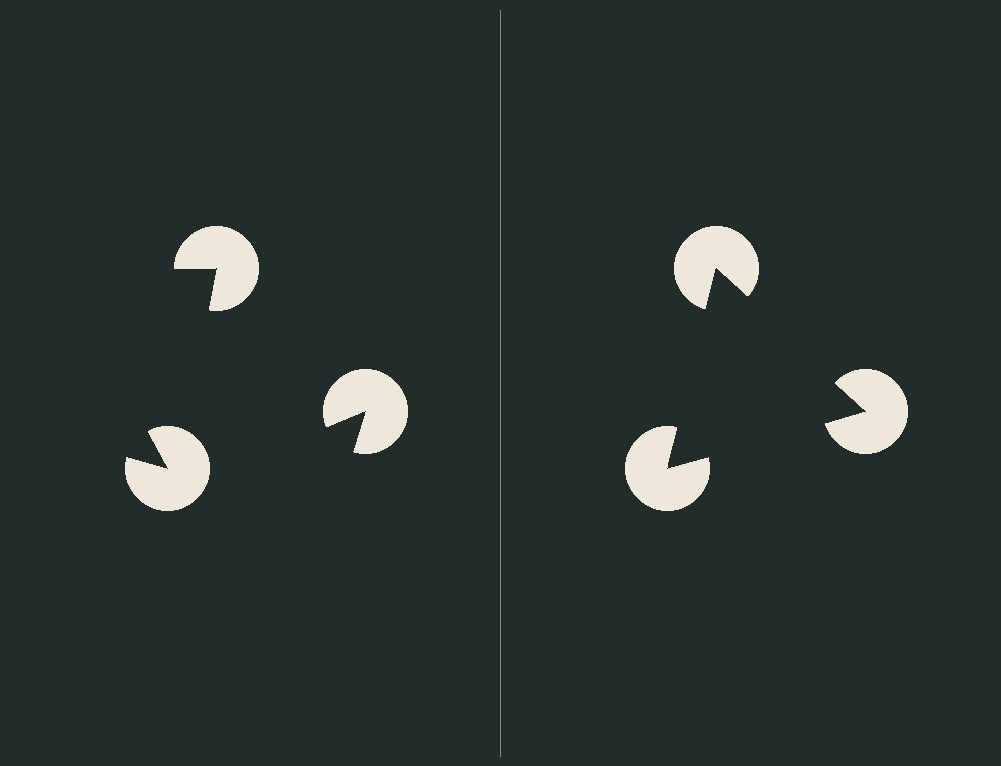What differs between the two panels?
The pac-man discs are positioned identically on both sides; only the wedge orientations differ. On the right they align to a triangle; on the left they are misaligned.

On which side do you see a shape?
An illusory triangle appears on the right side. On the left side the wedge cuts are rotated, so no coherent shape forms.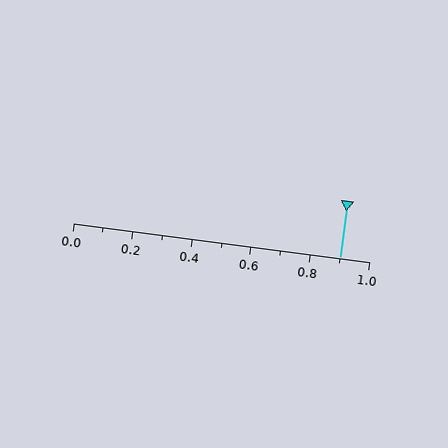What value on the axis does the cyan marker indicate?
The marker indicates approximately 0.9.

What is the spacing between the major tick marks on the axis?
The major ticks are spaced 0.2 apart.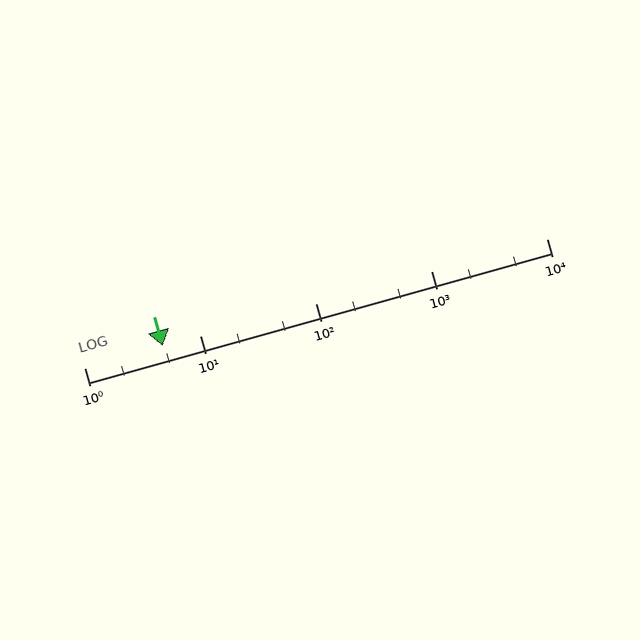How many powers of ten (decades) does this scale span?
The scale spans 4 decades, from 1 to 10000.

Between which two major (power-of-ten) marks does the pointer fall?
The pointer is between 1 and 10.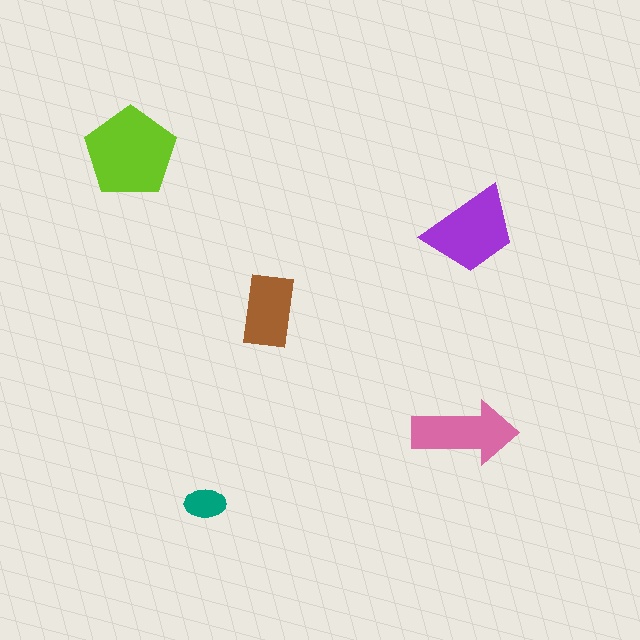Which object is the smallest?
The teal ellipse.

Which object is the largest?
The lime pentagon.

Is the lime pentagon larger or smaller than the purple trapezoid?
Larger.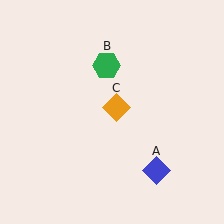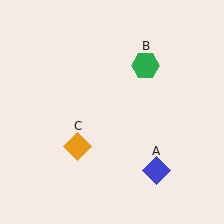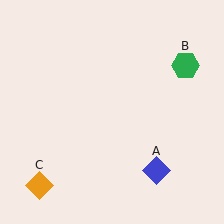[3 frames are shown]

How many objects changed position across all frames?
2 objects changed position: green hexagon (object B), orange diamond (object C).